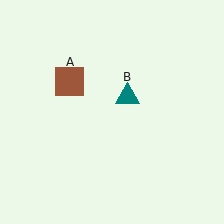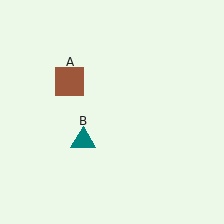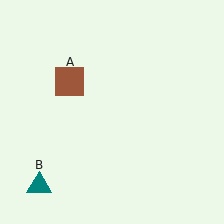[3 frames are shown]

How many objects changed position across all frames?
1 object changed position: teal triangle (object B).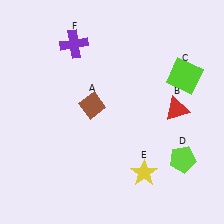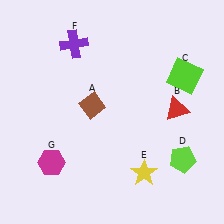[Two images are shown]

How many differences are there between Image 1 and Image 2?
There is 1 difference between the two images.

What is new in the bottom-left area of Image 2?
A magenta hexagon (G) was added in the bottom-left area of Image 2.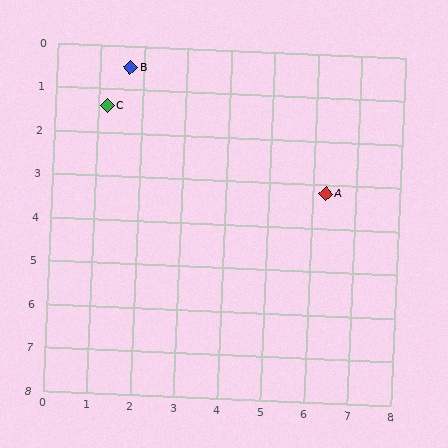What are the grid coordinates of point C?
Point C is at approximately (1.2, 1.4).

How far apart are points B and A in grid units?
Points B and A are about 5.3 grid units apart.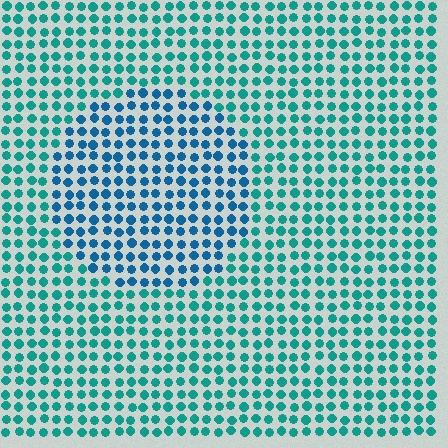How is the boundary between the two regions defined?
The boundary is defined purely by a slight shift in hue (about 31 degrees). Spacing, size, and orientation are identical on both sides.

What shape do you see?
I see a circle.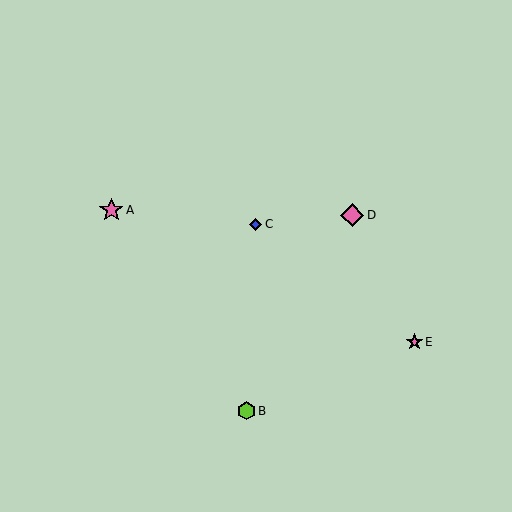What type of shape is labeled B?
Shape B is a lime hexagon.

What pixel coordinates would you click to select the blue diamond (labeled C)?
Click at (256, 224) to select the blue diamond C.